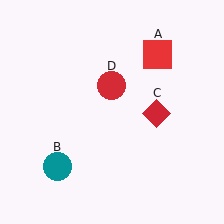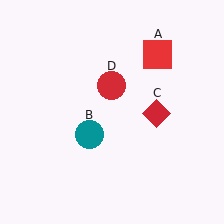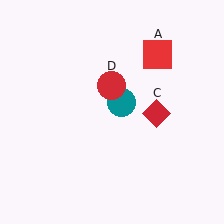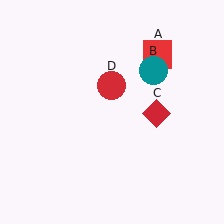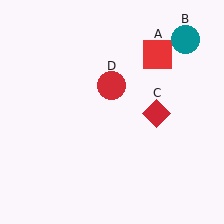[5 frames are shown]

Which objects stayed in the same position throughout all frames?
Red square (object A) and red diamond (object C) and red circle (object D) remained stationary.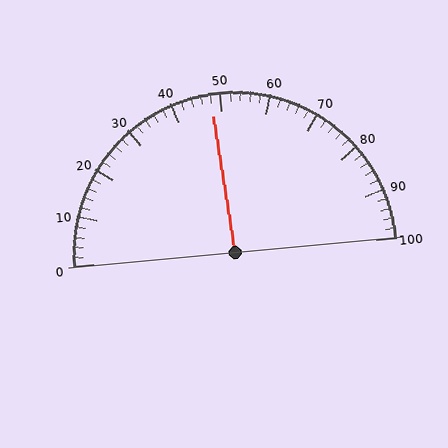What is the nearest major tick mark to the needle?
The nearest major tick mark is 50.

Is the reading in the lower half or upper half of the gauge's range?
The reading is in the lower half of the range (0 to 100).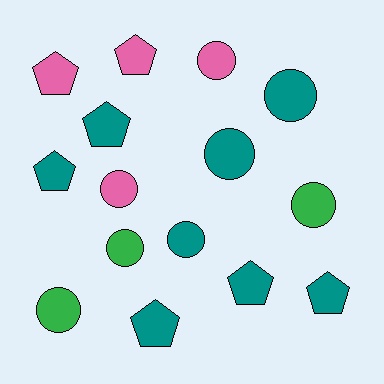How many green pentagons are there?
There are no green pentagons.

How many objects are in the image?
There are 15 objects.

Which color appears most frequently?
Teal, with 8 objects.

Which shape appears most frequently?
Circle, with 8 objects.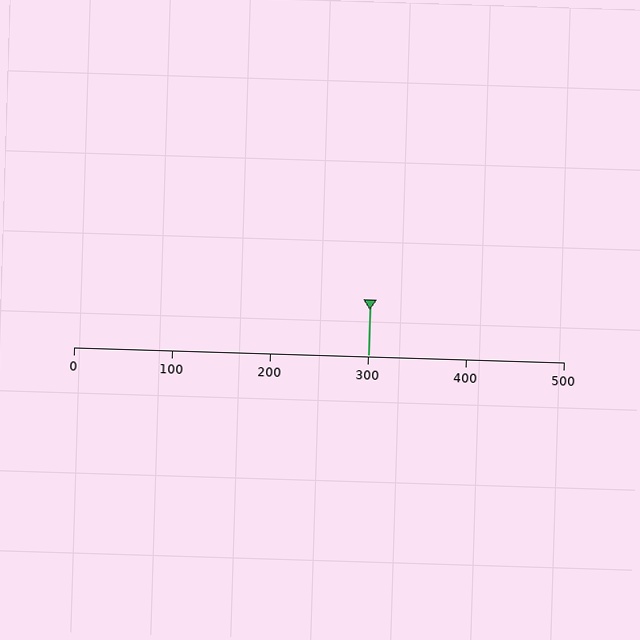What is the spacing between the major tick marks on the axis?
The major ticks are spaced 100 apart.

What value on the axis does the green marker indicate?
The marker indicates approximately 300.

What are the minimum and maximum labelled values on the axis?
The axis runs from 0 to 500.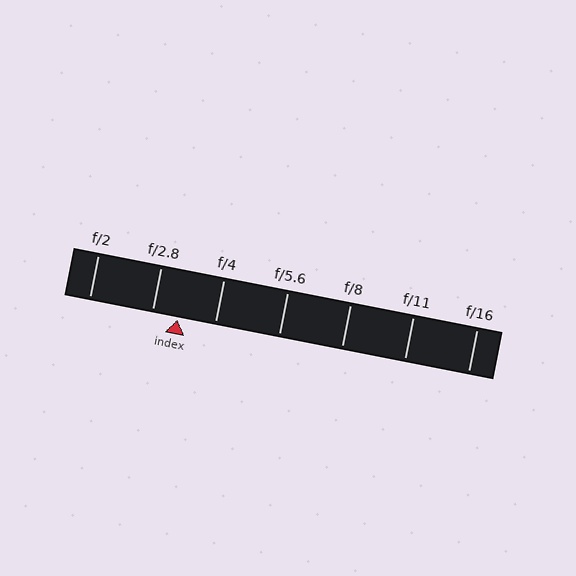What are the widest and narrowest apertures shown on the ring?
The widest aperture shown is f/2 and the narrowest is f/16.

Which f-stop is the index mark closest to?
The index mark is closest to f/2.8.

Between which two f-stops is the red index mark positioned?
The index mark is between f/2.8 and f/4.